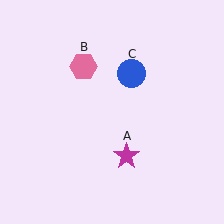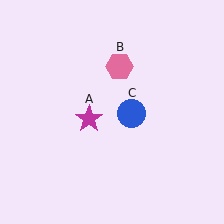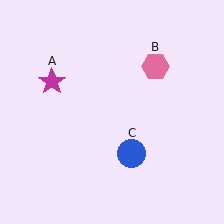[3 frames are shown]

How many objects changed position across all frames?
3 objects changed position: magenta star (object A), pink hexagon (object B), blue circle (object C).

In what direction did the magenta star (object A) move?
The magenta star (object A) moved up and to the left.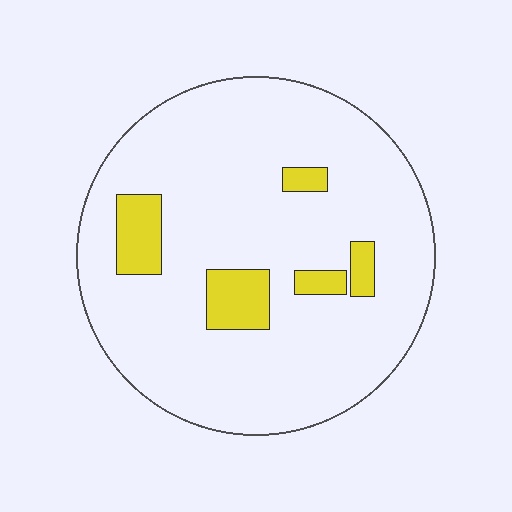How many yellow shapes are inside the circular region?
5.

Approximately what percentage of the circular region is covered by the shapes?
Approximately 10%.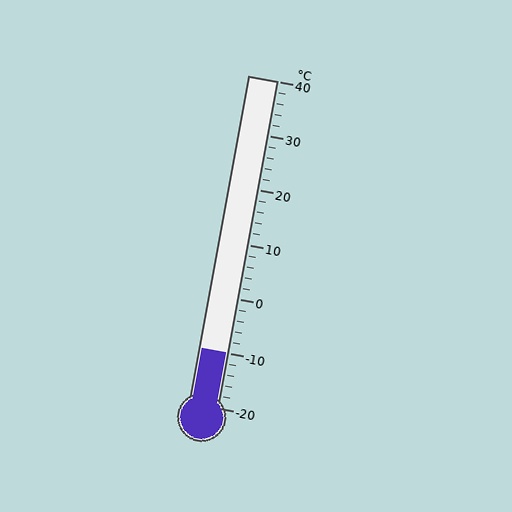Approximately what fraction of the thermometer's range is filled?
The thermometer is filled to approximately 15% of its range.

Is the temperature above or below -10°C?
The temperature is at -10°C.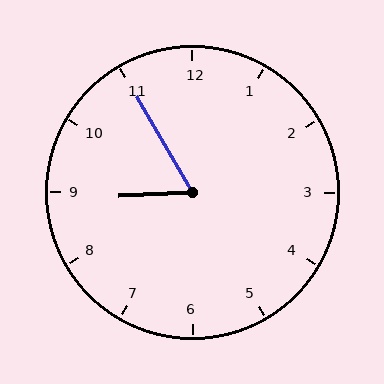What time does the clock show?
8:55.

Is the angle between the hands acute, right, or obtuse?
It is acute.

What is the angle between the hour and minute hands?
Approximately 62 degrees.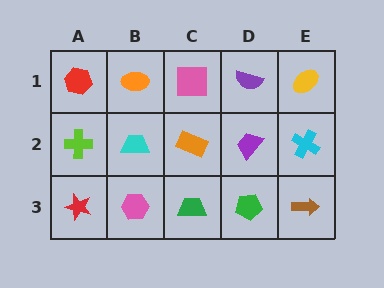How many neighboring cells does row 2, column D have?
4.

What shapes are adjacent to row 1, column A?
A lime cross (row 2, column A), an orange ellipse (row 1, column B).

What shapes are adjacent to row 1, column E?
A cyan cross (row 2, column E), a purple semicircle (row 1, column D).